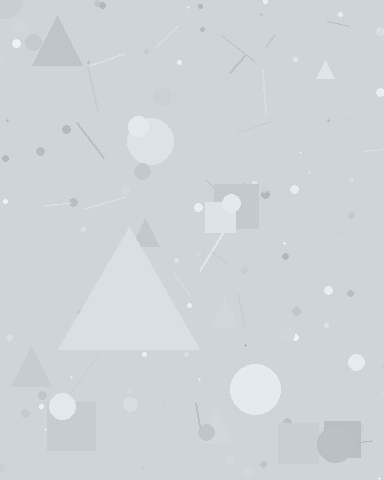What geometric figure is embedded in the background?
A triangle is embedded in the background.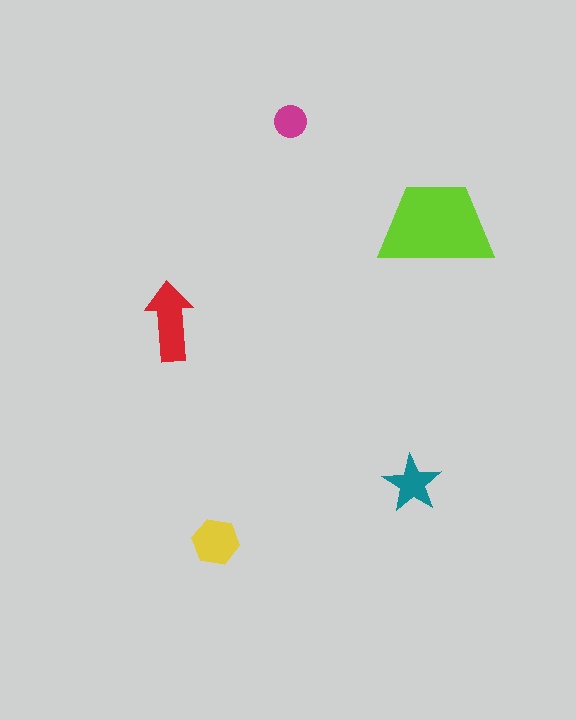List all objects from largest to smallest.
The lime trapezoid, the red arrow, the yellow hexagon, the teal star, the magenta circle.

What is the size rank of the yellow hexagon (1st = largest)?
3rd.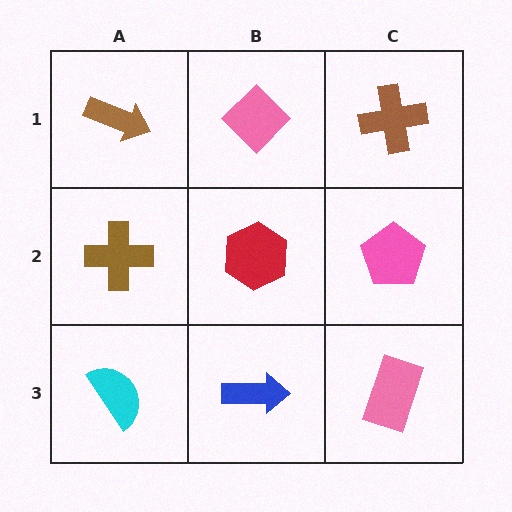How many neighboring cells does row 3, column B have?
3.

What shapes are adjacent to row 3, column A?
A brown cross (row 2, column A), a blue arrow (row 3, column B).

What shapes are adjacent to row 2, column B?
A pink diamond (row 1, column B), a blue arrow (row 3, column B), a brown cross (row 2, column A), a pink pentagon (row 2, column C).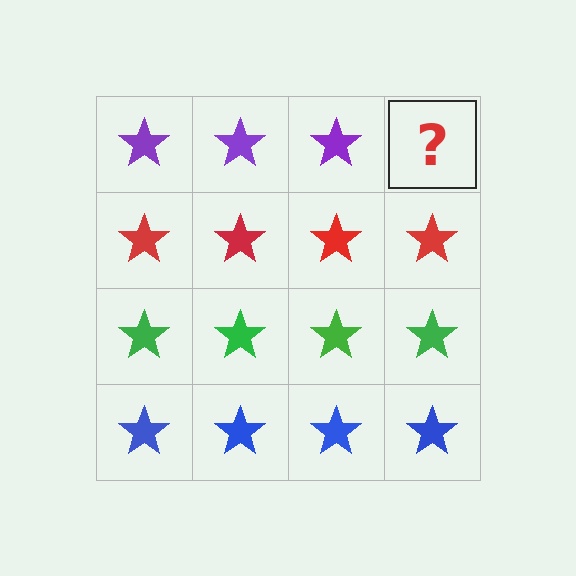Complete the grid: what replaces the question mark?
The question mark should be replaced with a purple star.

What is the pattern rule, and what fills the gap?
The rule is that each row has a consistent color. The gap should be filled with a purple star.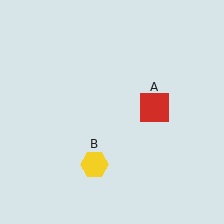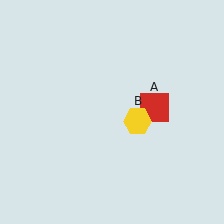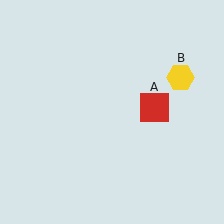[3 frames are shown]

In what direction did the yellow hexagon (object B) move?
The yellow hexagon (object B) moved up and to the right.